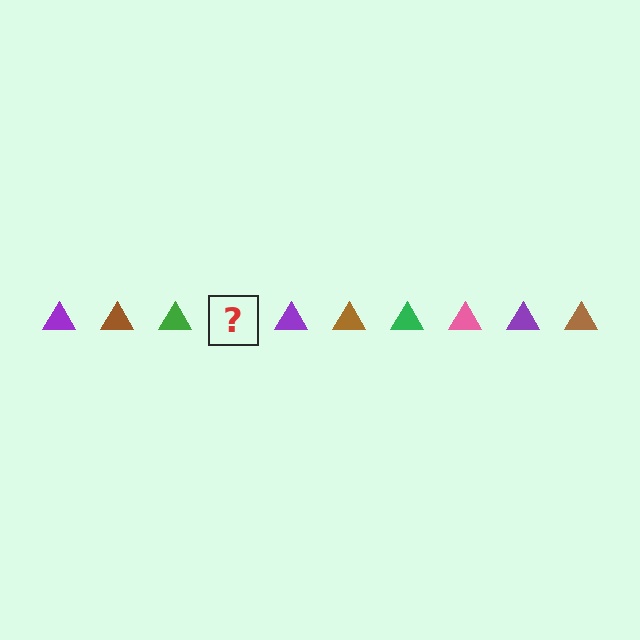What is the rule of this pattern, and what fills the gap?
The rule is that the pattern cycles through purple, brown, green, pink triangles. The gap should be filled with a pink triangle.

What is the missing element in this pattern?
The missing element is a pink triangle.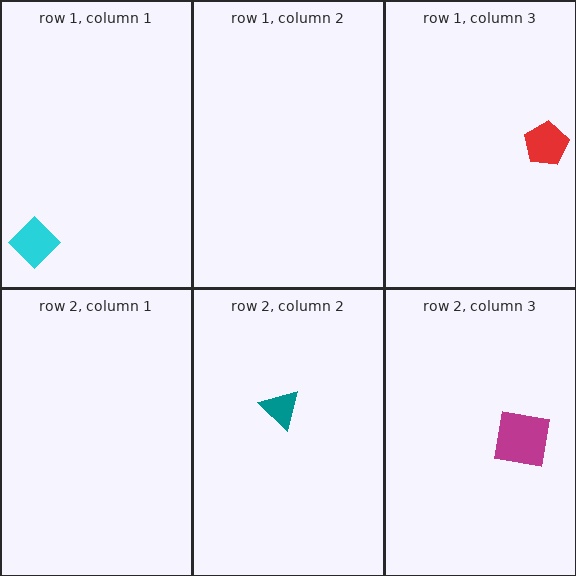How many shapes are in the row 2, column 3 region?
1.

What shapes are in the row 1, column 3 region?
The red pentagon.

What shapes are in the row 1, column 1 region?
The cyan diamond.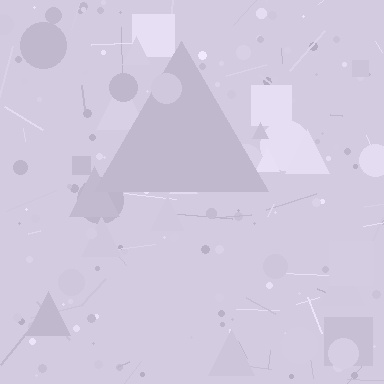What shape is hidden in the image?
A triangle is hidden in the image.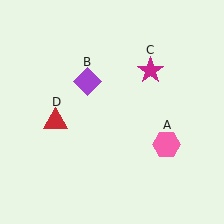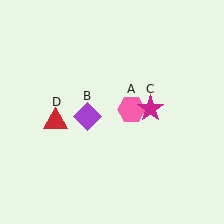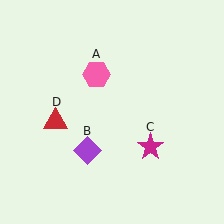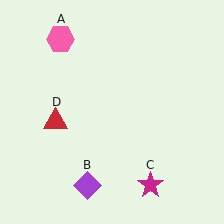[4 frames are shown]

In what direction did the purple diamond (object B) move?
The purple diamond (object B) moved down.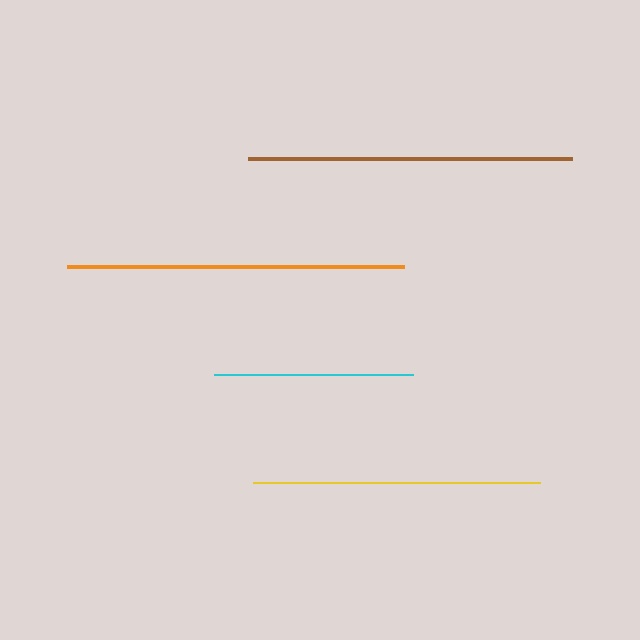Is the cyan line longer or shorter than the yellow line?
The yellow line is longer than the cyan line.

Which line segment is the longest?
The orange line is the longest at approximately 336 pixels.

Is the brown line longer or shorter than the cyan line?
The brown line is longer than the cyan line.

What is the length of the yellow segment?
The yellow segment is approximately 286 pixels long.